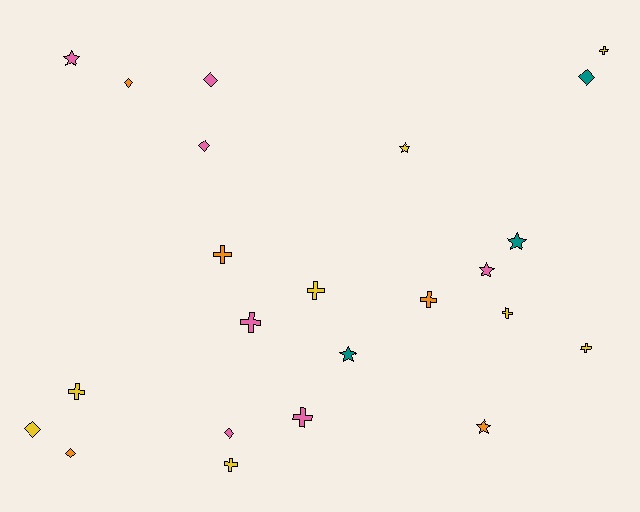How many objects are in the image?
There are 23 objects.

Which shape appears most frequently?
Cross, with 10 objects.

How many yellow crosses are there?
There are 6 yellow crosses.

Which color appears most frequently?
Yellow, with 8 objects.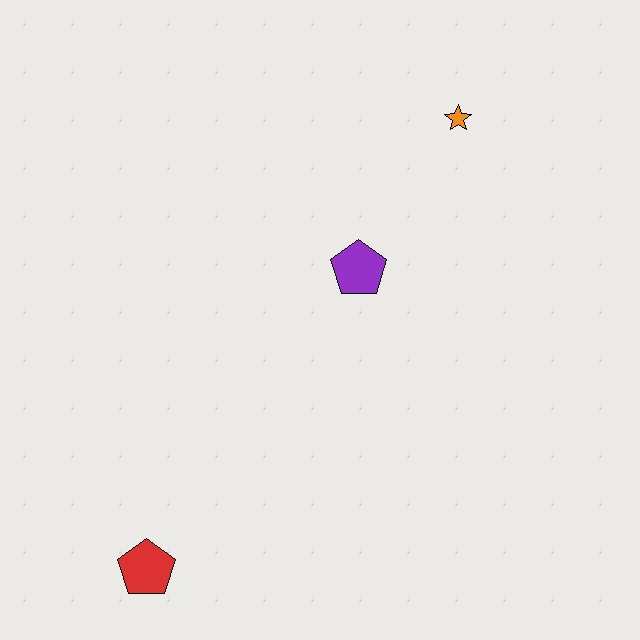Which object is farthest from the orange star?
The red pentagon is farthest from the orange star.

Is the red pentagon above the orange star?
No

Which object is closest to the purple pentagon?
The orange star is closest to the purple pentagon.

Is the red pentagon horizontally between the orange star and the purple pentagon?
No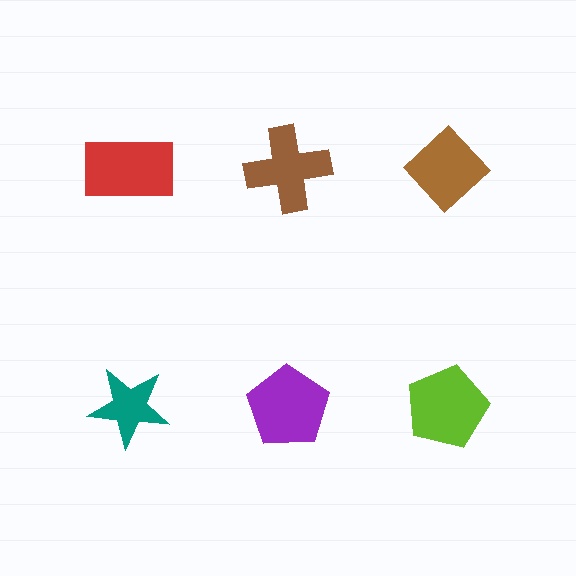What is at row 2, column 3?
A lime pentagon.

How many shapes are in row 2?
3 shapes.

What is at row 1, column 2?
A brown cross.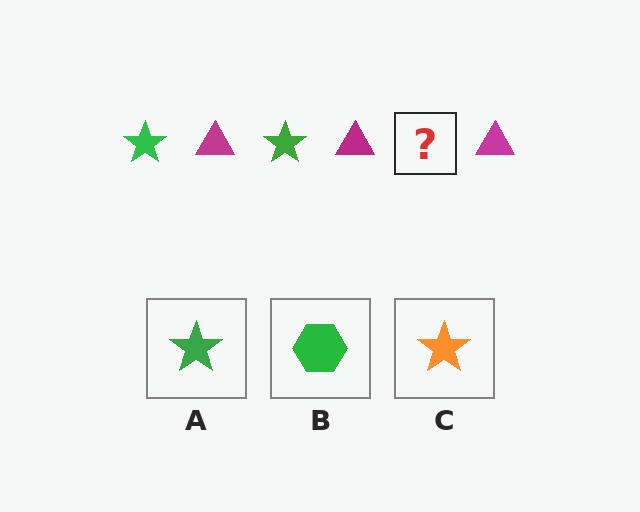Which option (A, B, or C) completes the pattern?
A.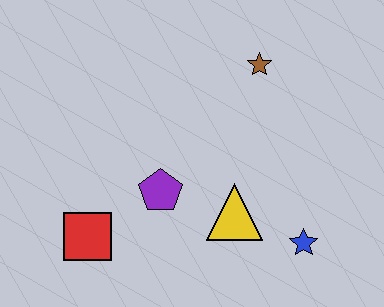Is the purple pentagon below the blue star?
No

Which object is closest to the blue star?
The yellow triangle is closest to the blue star.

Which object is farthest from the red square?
The brown star is farthest from the red square.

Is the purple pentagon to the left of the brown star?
Yes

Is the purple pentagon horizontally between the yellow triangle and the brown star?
No